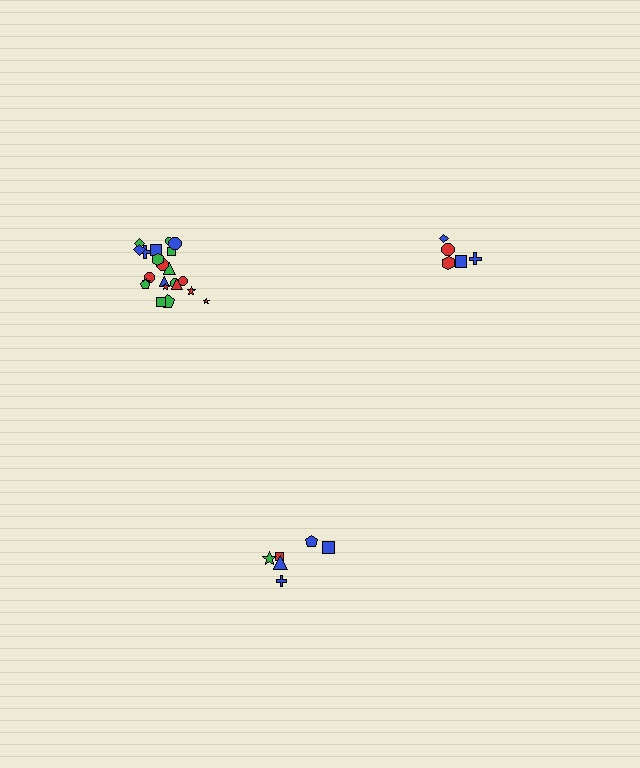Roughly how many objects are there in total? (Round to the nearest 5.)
Roughly 35 objects in total.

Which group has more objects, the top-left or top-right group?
The top-left group.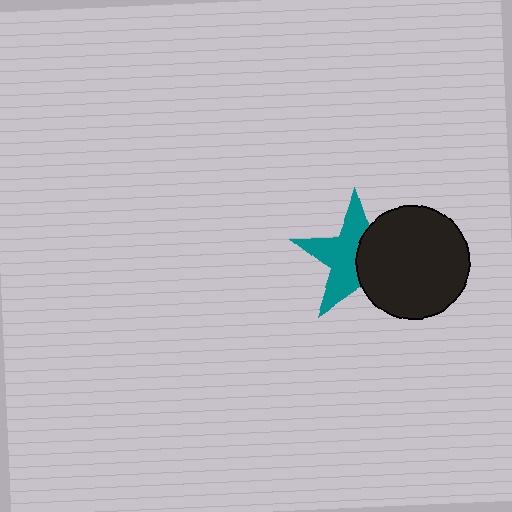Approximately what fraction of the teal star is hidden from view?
Roughly 44% of the teal star is hidden behind the black circle.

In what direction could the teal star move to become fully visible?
The teal star could move left. That would shift it out from behind the black circle entirely.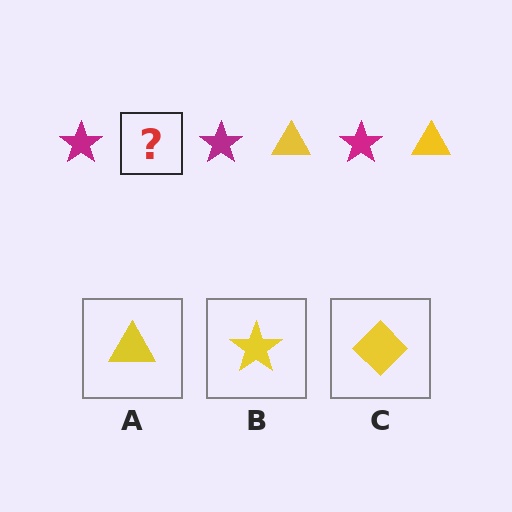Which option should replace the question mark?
Option A.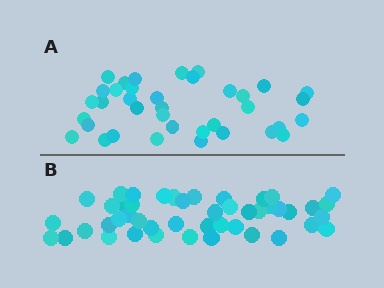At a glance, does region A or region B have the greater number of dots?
Region B (the bottom region) has more dots.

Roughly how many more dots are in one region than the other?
Region B has roughly 8 or so more dots than region A.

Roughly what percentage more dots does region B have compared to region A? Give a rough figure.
About 25% more.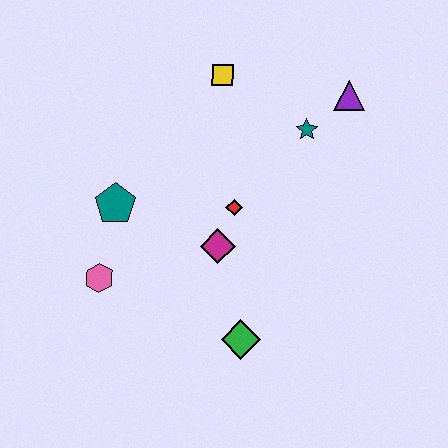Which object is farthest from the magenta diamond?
The purple triangle is farthest from the magenta diamond.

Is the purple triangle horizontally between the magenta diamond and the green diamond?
No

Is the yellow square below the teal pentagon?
No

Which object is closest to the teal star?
The purple triangle is closest to the teal star.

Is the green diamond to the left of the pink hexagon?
No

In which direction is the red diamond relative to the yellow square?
The red diamond is below the yellow square.